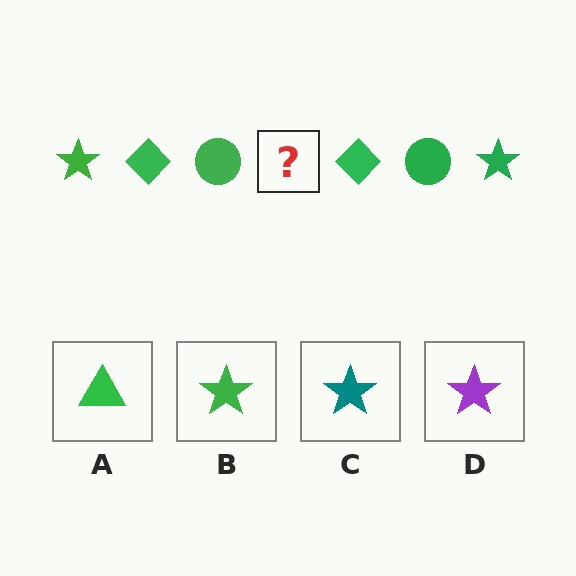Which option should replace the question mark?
Option B.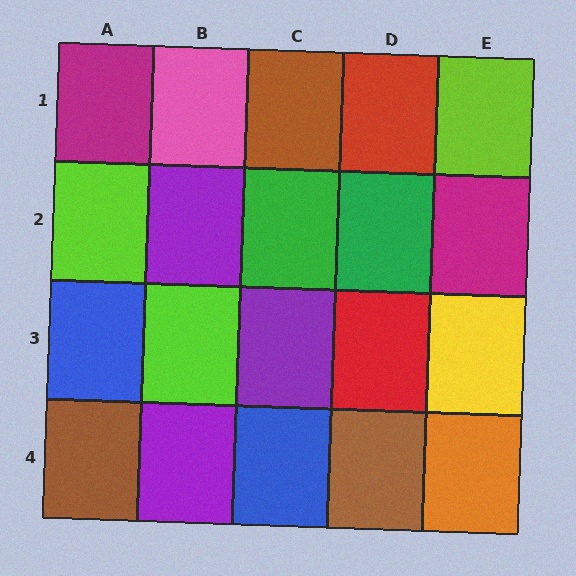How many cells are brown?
3 cells are brown.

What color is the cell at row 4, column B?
Purple.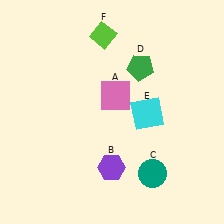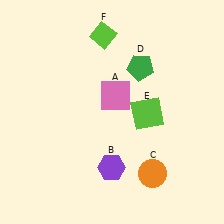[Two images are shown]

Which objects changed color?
C changed from teal to orange. E changed from cyan to lime.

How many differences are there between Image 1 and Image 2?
There are 2 differences between the two images.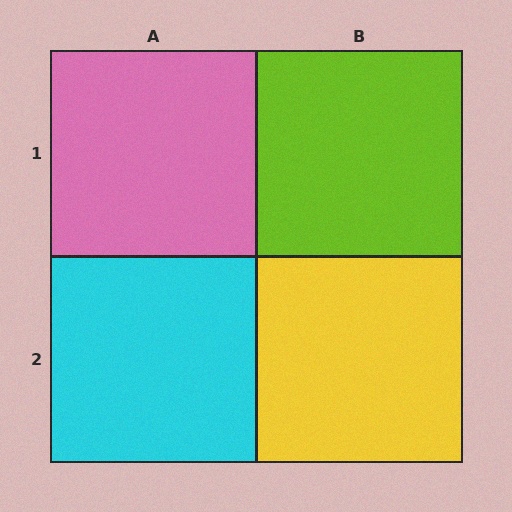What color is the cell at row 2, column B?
Yellow.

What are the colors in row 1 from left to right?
Pink, lime.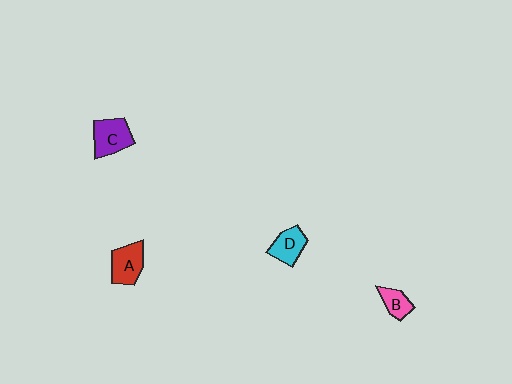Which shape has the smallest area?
Shape B (pink).